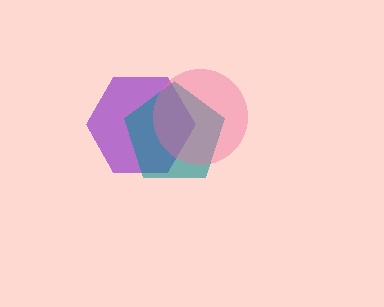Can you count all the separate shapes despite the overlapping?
Yes, there are 3 separate shapes.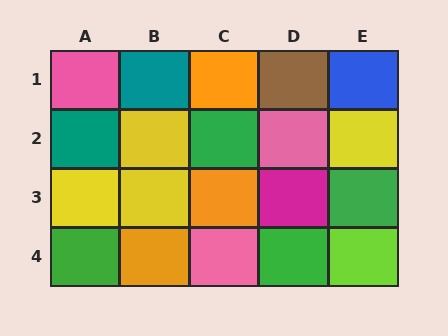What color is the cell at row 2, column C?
Green.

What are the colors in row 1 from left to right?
Pink, teal, orange, brown, blue.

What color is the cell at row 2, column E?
Yellow.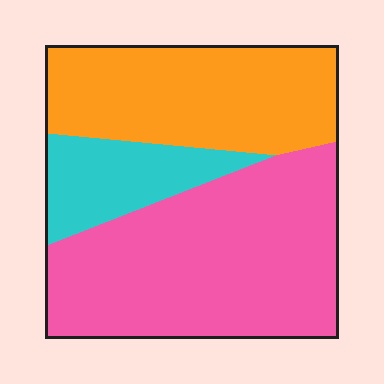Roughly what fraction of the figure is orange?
Orange covers 34% of the figure.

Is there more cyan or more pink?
Pink.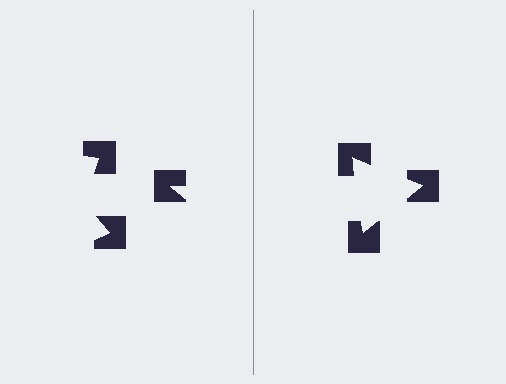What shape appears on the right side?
An illusory triangle.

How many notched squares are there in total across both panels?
6 — 3 on each side.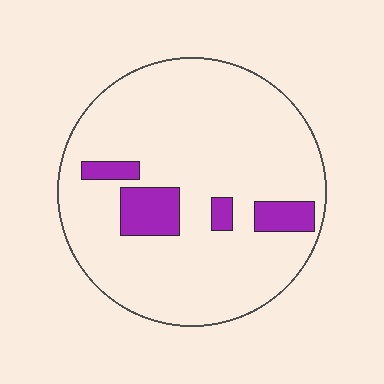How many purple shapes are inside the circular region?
4.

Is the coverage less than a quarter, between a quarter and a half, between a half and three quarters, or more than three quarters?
Less than a quarter.